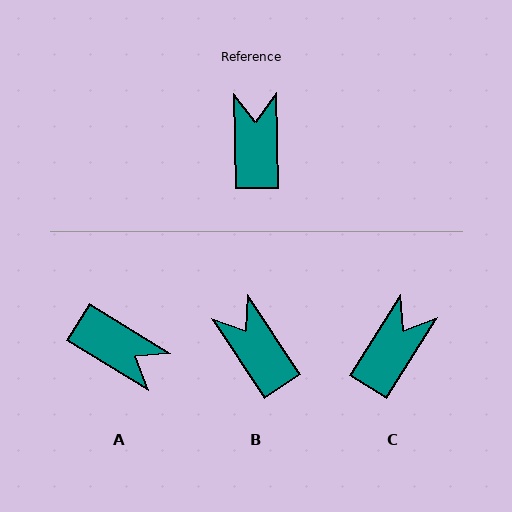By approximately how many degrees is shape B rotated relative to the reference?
Approximately 33 degrees counter-clockwise.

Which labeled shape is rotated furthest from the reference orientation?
A, about 122 degrees away.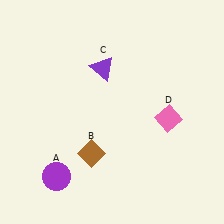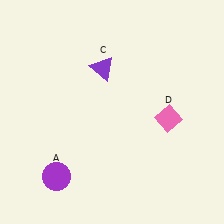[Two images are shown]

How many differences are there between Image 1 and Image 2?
There is 1 difference between the two images.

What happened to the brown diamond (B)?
The brown diamond (B) was removed in Image 2. It was in the bottom-left area of Image 1.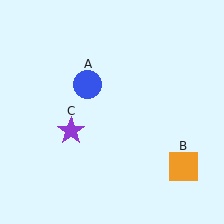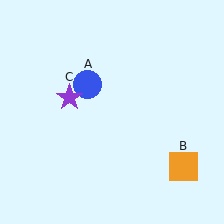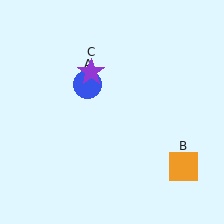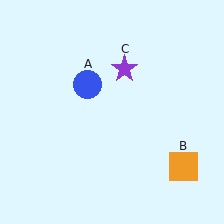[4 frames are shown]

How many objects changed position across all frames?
1 object changed position: purple star (object C).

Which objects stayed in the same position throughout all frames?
Blue circle (object A) and orange square (object B) remained stationary.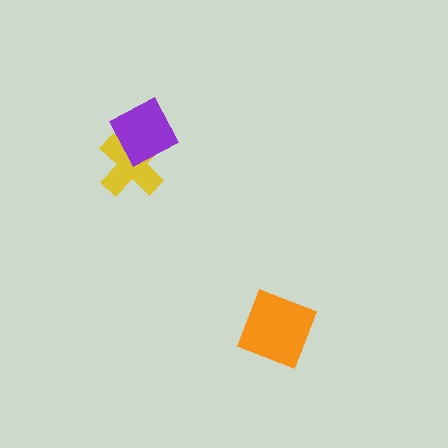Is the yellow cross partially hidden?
Yes, it is partially covered by another shape.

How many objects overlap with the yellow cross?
1 object overlaps with the yellow cross.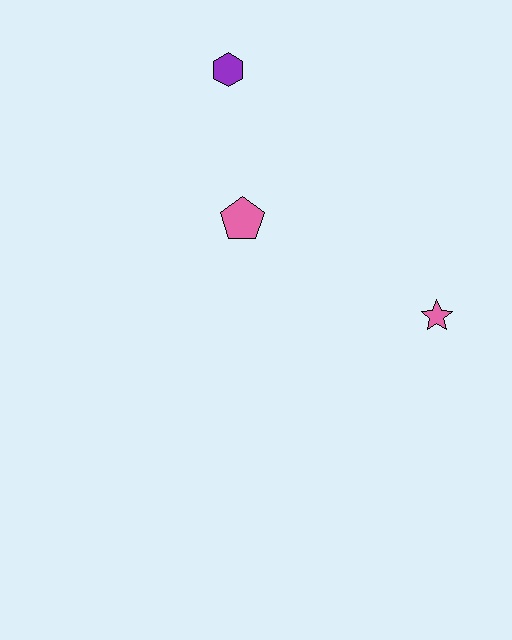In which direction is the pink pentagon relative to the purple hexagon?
The pink pentagon is below the purple hexagon.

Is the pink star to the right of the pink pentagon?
Yes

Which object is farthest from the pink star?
The purple hexagon is farthest from the pink star.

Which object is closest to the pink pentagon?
The purple hexagon is closest to the pink pentagon.